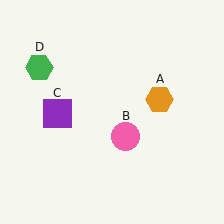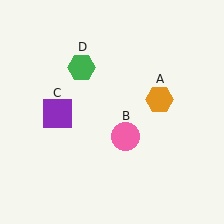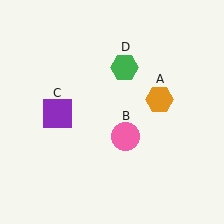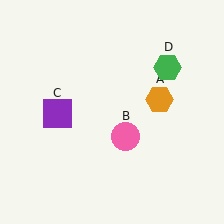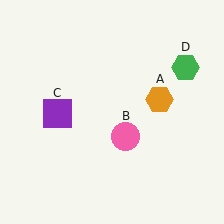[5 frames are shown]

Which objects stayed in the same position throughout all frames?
Orange hexagon (object A) and pink circle (object B) and purple square (object C) remained stationary.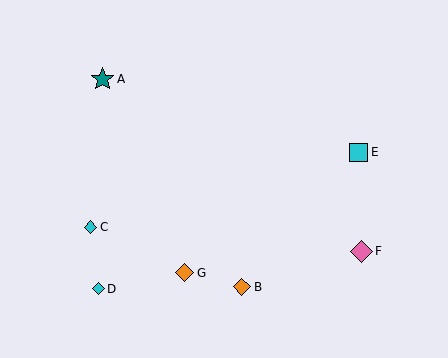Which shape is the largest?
The teal star (labeled A) is the largest.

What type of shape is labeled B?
Shape B is an orange diamond.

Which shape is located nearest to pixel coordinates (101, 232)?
The cyan diamond (labeled C) at (90, 227) is nearest to that location.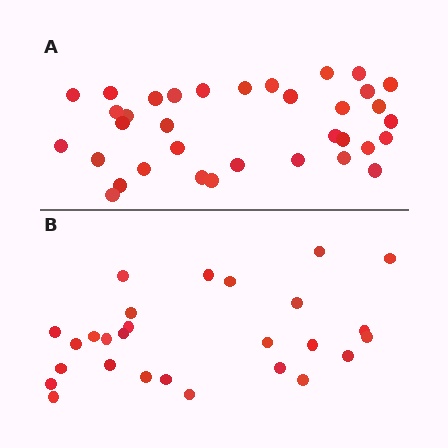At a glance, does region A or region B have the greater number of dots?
Region A (the top region) has more dots.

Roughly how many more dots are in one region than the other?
Region A has roughly 8 or so more dots than region B.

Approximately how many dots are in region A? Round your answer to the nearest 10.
About 40 dots. (The exact count is 35, which rounds to 40.)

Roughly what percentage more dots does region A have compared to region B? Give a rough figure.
About 30% more.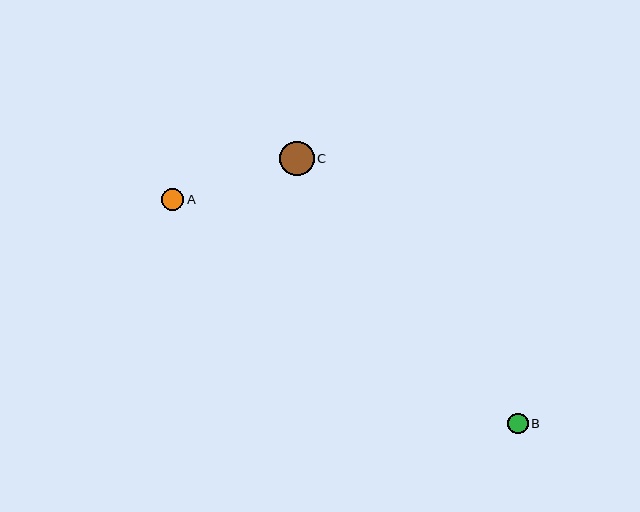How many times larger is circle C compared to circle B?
Circle C is approximately 1.7 times the size of circle B.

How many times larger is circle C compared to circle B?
Circle C is approximately 1.7 times the size of circle B.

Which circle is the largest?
Circle C is the largest with a size of approximately 35 pixels.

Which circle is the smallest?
Circle B is the smallest with a size of approximately 20 pixels.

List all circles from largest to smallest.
From largest to smallest: C, A, B.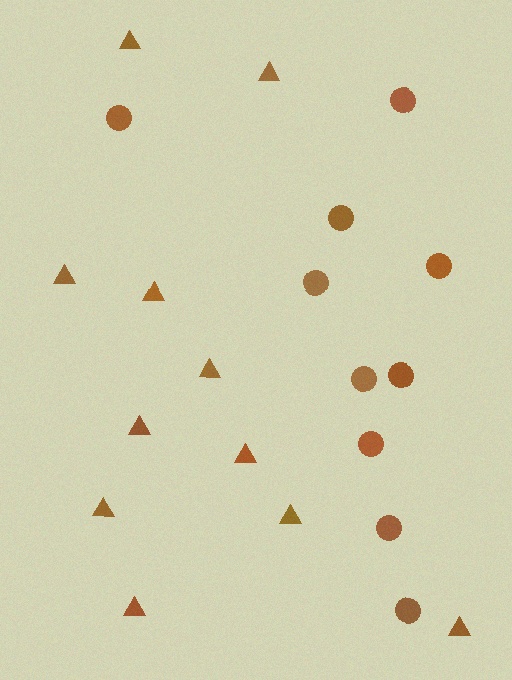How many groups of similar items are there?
There are 2 groups: one group of triangles (11) and one group of circles (10).